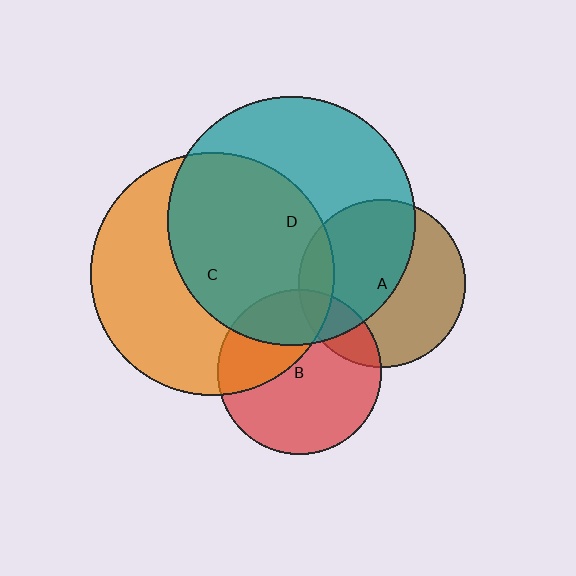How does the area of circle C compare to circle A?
Approximately 2.1 times.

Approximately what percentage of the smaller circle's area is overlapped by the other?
Approximately 25%.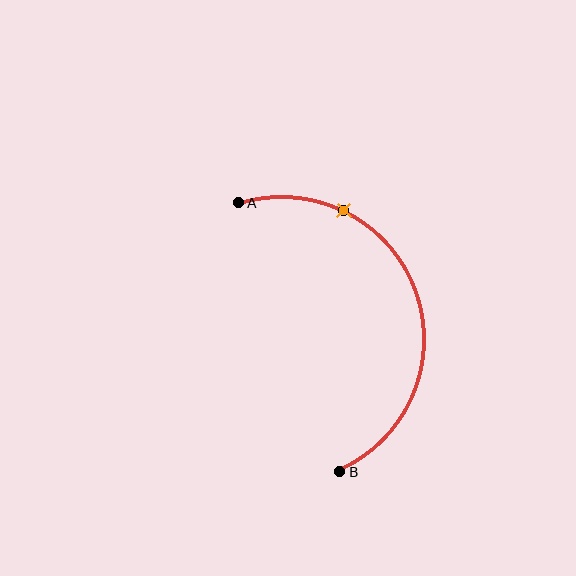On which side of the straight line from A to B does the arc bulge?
The arc bulges to the right of the straight line connecting A and B.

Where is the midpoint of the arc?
The arc midpoint is the point on the curve farthest from the straight line joining A and B. It sits to the right of that line.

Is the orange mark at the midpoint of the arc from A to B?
No. The orange mark lies on the arc but is closer to endpoint A. The arc midpoint would be at the point on the curve equidistant along the arc from both A and B.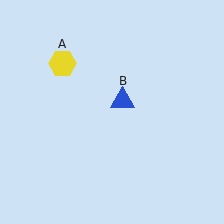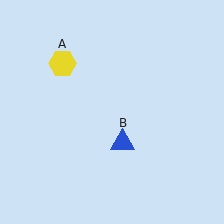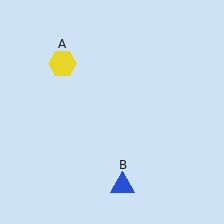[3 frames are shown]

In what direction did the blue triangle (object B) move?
The blue triangle (object B) moved down.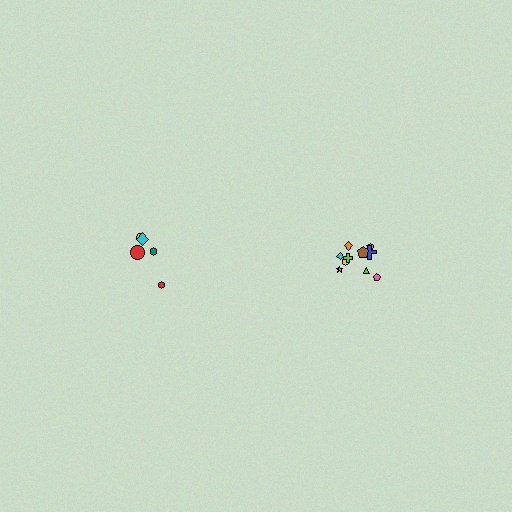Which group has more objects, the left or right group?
The right group.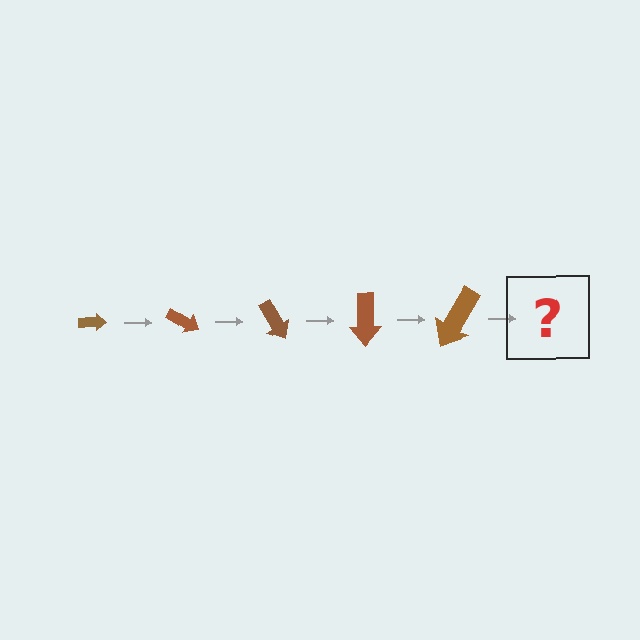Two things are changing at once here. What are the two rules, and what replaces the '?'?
The two rules are that the arrow grows larger each step and it rotates 30 degrees each step. The '?' should be an arrow, larger than the previous one and rotated 150 degrees from the start.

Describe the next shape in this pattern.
It should be an arrow, larger than the previous one and rotated 150 degrees from the start.